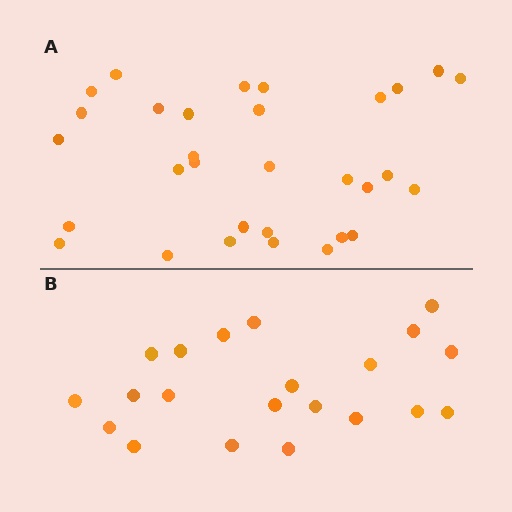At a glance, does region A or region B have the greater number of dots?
Region A (the top region) has more dots.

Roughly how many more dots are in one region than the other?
Region A has roughly 10 or so more dots than region B.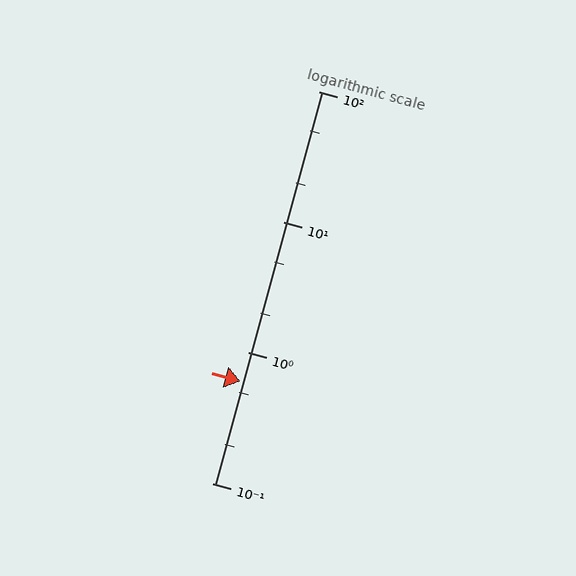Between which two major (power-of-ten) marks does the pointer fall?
The pointer is between 0.1 and 1.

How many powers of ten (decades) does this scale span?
The scale spans 3 decades, from 0.1 to 100.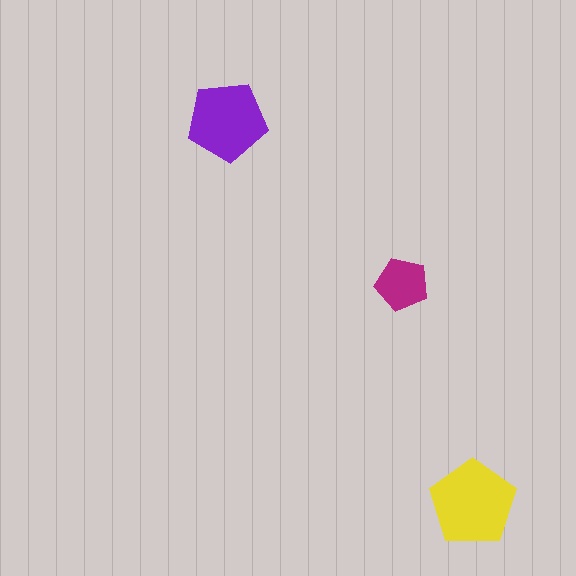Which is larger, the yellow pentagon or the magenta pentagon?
The yellow one.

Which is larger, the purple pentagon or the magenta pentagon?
The purple one.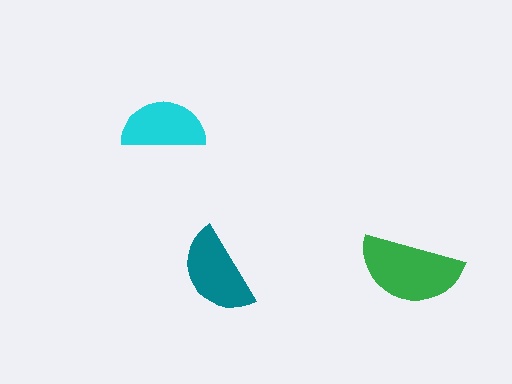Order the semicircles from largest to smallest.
the green one, the teal one, the cyan one.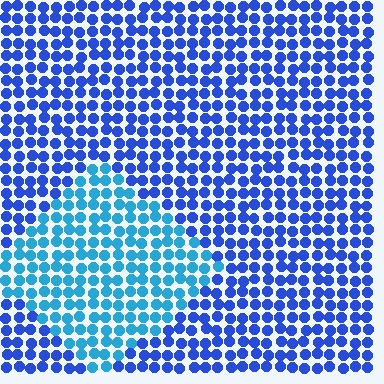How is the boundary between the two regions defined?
The boundary is defined purely by a slight shift in hue (about 32 degrees). Spacing, size, and orientation are identical on both sides.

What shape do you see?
I see a diamond.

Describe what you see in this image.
The image is filled with small blue elements in a uniform arrangement. A diamond-shaped region is visible where the elements are tinted to a slightly different hue, forming a subtle color boundary.